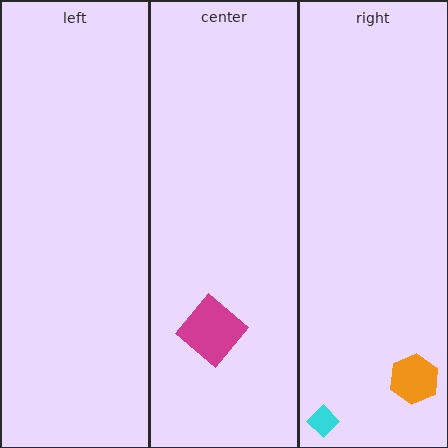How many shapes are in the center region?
1.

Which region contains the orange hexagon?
The right region.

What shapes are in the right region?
The orange hexagon, the cyan diamond.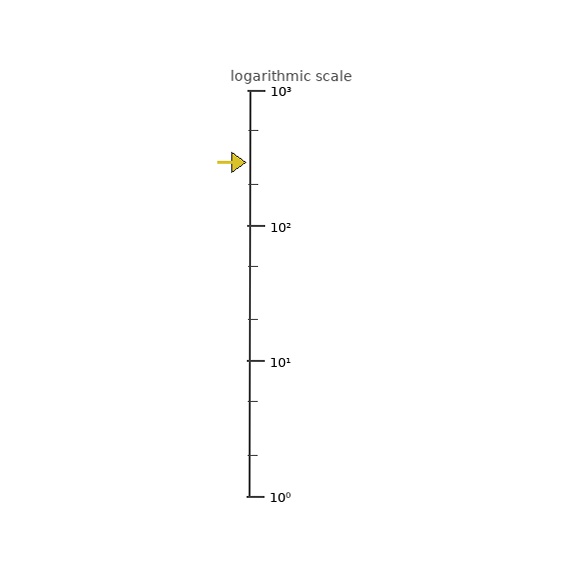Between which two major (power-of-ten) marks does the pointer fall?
The pointer is between 100 and 1000.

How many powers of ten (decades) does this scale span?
The scale spans 3 decades, from 1 to 1000.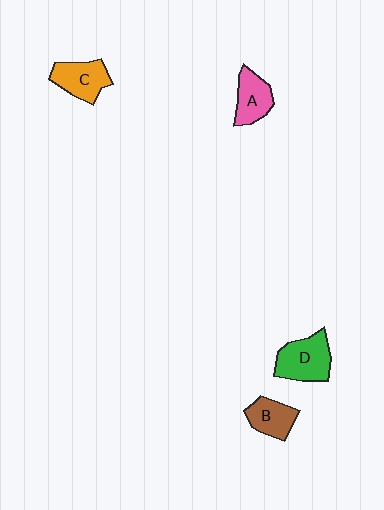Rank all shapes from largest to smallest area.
From largest to smallest: D (green), C (orange), A (pink), B (brown).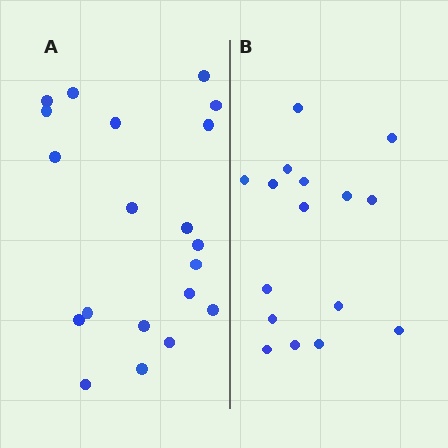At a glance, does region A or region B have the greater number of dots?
Region A (the left region) has more dots.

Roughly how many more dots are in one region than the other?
Region A has about 4 more dots than region B.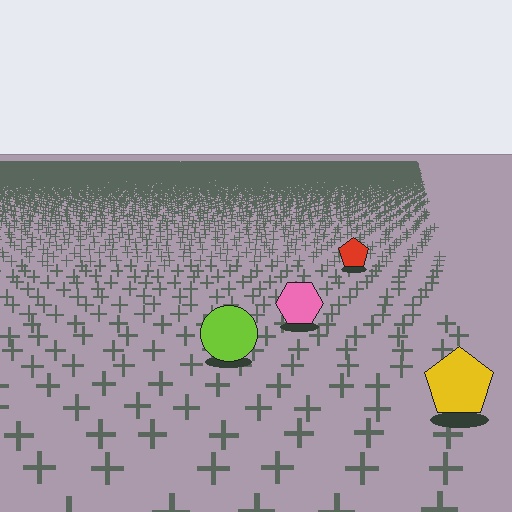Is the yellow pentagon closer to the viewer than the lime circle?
Yes. The yellow pentagon is closer — you can tell from the texture gradient: the ground texture is coarser near it.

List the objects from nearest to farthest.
From nearest to farthest: the yellow pentagon, the lime circle, the pink hexagon, the red pentagon.